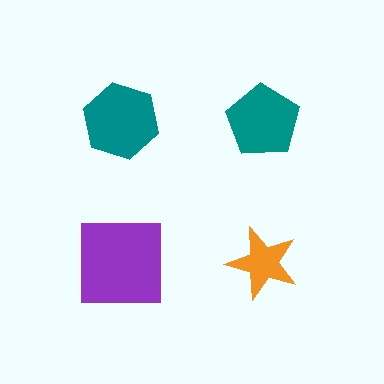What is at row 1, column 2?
A teal pentagon.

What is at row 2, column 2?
An orange star.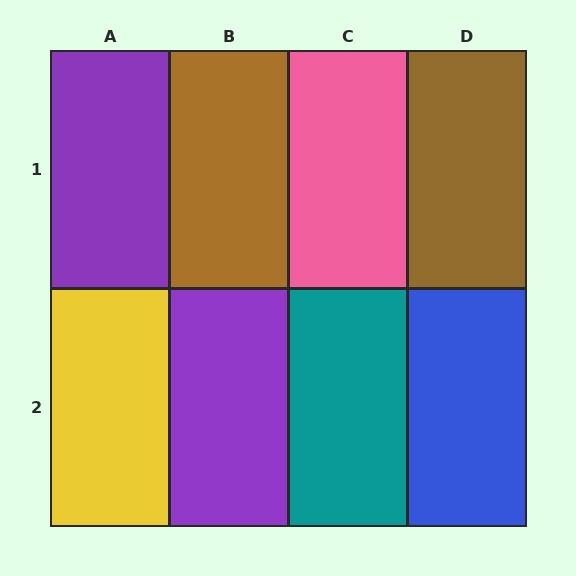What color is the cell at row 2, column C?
Teal.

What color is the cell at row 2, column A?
Yellow.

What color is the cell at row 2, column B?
Purple.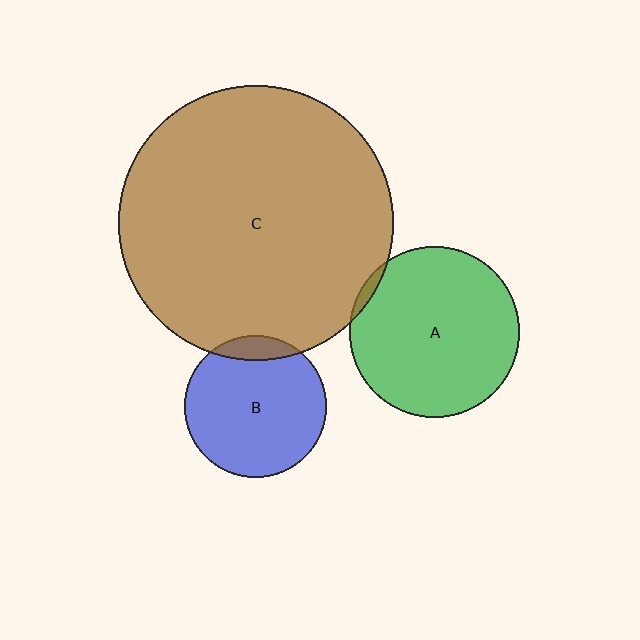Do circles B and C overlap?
Yes.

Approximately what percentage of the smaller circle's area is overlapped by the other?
Approximately 10%.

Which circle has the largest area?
Circle C (brown).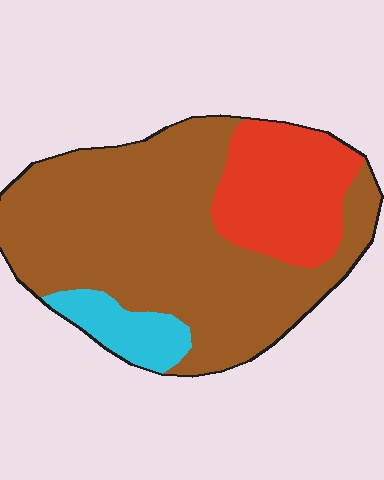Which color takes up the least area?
Cyan, at roughly 10%.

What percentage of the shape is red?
Red takes up about one quarter (1/4) of the shape.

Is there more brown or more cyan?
Brown.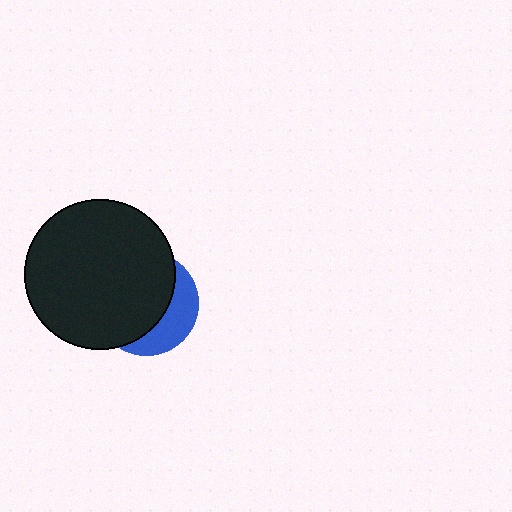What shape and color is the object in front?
The object in front is a black circle.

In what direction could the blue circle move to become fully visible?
The blue circle could move right. That would shift it out from behind the black circle entirely.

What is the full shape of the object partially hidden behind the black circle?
The partially hidden object is a blue circle.